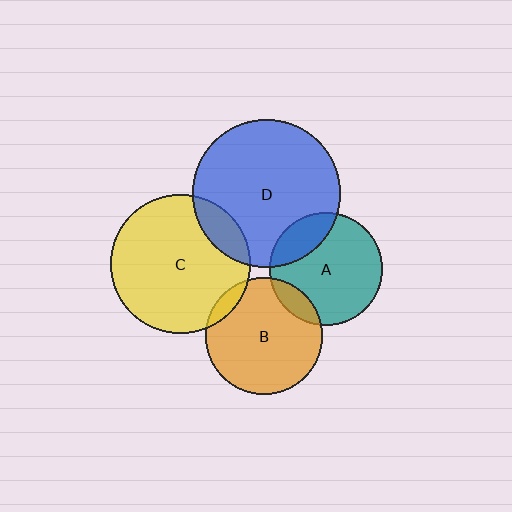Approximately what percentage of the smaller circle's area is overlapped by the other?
Approximately 10%.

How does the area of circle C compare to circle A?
Approximately 1.5 times.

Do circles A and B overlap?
Yes.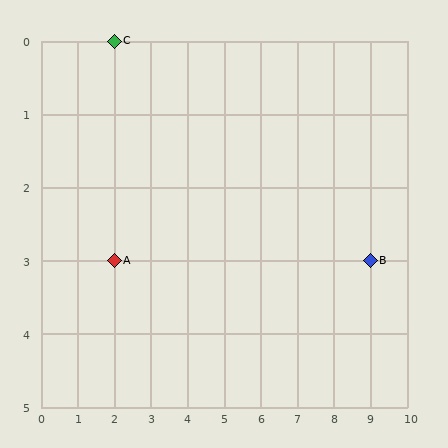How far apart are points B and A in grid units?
Points B and A are 7 columns apart.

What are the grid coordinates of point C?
Point C is at grid coordinates (2, 0).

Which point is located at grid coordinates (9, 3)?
Point B is at (9, 3).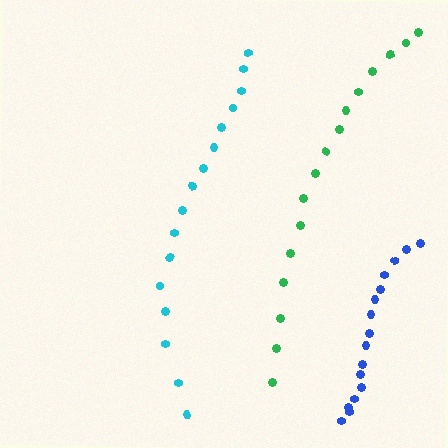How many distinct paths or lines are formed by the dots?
There are 3 distinct paths.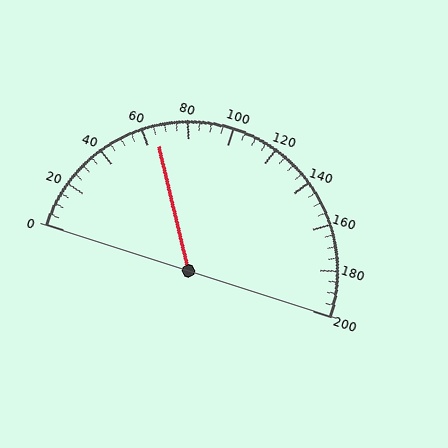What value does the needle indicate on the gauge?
The needle indicates approximately 65.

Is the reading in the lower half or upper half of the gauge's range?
The reading is in the lower half of the range (0 to 200).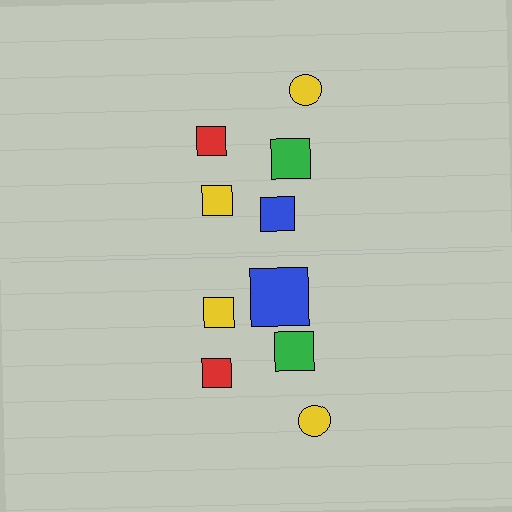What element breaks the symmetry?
The blue square on the bottom side has a different size than its mirror counterpart.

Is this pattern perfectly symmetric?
No, the pattern is not perfectly symmetric. The blue square on the bottom side has a different size than its mirror counterpart.